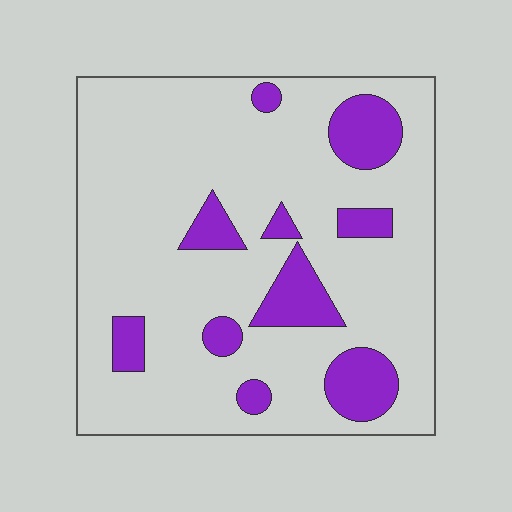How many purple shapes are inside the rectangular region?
10.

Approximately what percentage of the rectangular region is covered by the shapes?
Approximately 20%.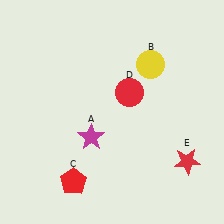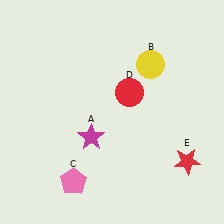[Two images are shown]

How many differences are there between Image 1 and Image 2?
There is 1 difference between the two images.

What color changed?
The pentagon (C) changed from red in Image 1 to pink in Image 2.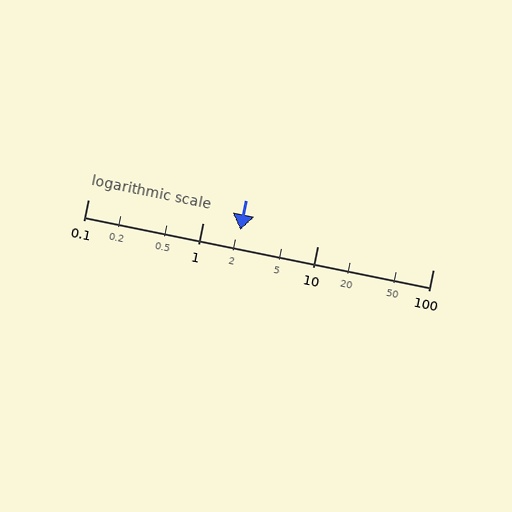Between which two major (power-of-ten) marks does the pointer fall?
The pointer is between 1 and 10.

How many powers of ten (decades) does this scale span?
The scale spans 3 decades, from 0.1 to 100.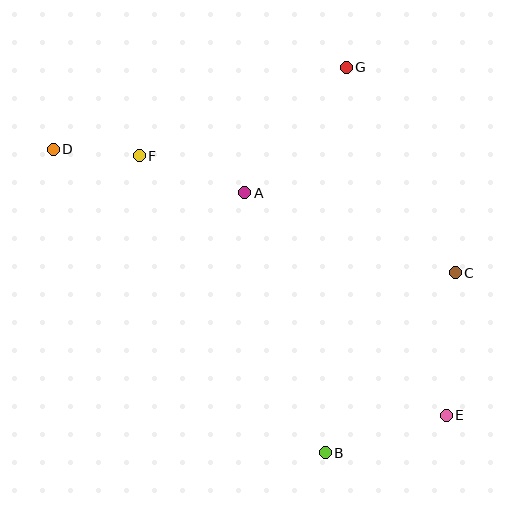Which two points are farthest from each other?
Points D and E are farthest from each other.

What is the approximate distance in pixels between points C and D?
The distance between C and D is approximately 420 pixels.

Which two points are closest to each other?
Points D and F are closest to each other.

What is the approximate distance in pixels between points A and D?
The distance between A and D is approximately 196 pixels.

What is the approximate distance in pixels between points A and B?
The distance between A and B is approximately 272 pixels.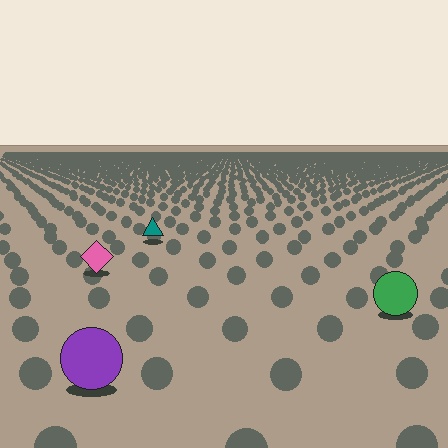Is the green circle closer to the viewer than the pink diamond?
Yes. The green circle is closer — you can tell from the texture gradient: the ground texture is coarser near it.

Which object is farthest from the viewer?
The teal triangle is farthest from the viewer. It appears smaller and the ground texture around it is denser.